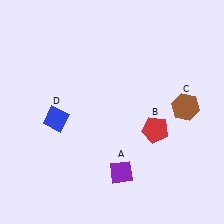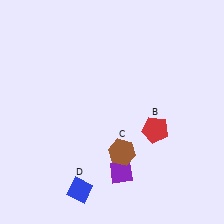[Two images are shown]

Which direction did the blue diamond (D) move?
The blue diamond (D) moved down.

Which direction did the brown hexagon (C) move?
The brown hexagon (C) moved left.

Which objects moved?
The objects that moved are: the brown hexagon (C), the blue diamond (D).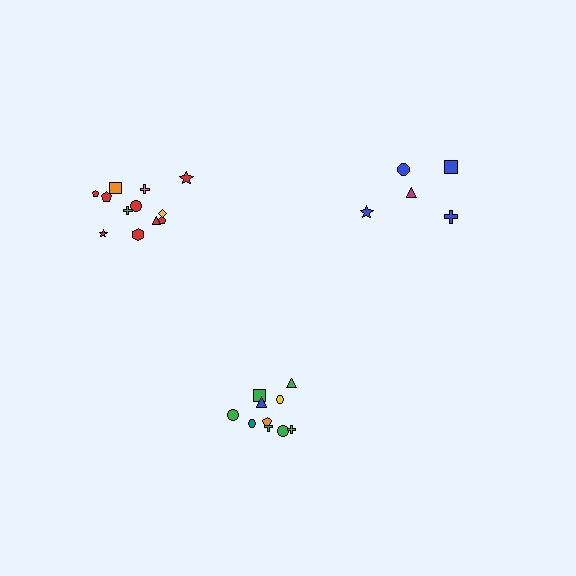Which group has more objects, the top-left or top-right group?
The top-left group.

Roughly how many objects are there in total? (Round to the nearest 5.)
Roughly 25 objects in total.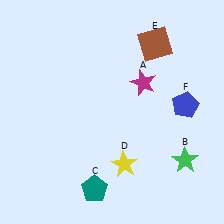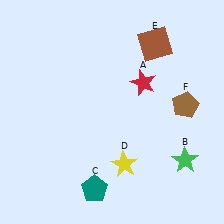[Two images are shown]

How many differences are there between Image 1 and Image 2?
There are 2 differences between the two images.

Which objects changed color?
A changed from magenta to red. F changed from blue to brown.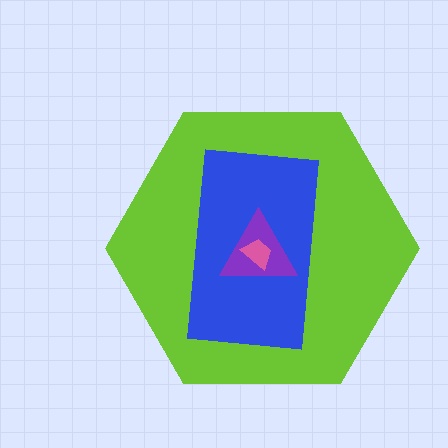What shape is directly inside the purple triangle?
The pink trapezoid.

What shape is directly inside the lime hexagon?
The blue rectangle.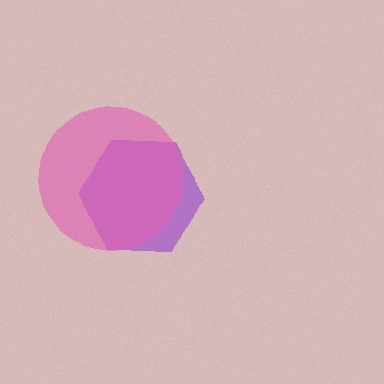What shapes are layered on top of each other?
The layered shapes are: a purple hexagon, a pink circle.